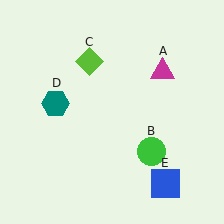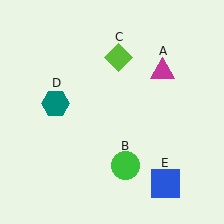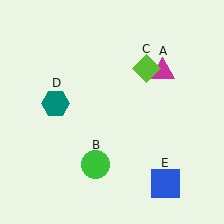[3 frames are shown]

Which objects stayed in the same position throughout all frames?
Magenta triangle (object A) and teal hexagon (object D) and blue square (object E) remained stationary.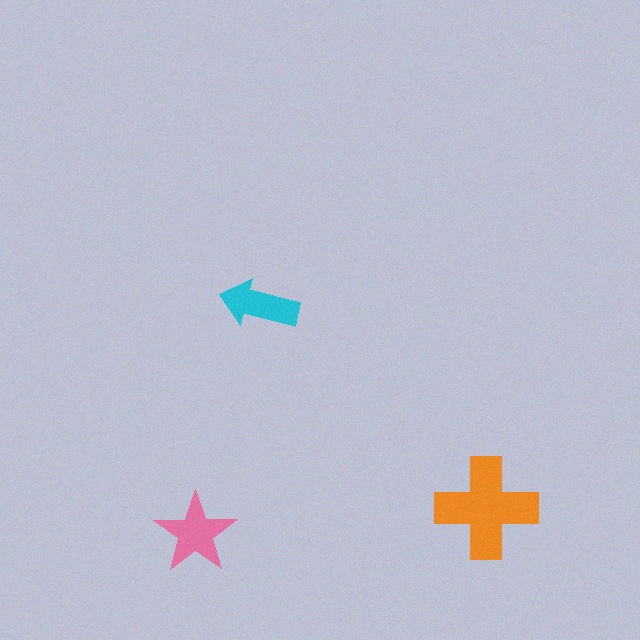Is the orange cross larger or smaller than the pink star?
Larger.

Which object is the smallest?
The cyan arrow.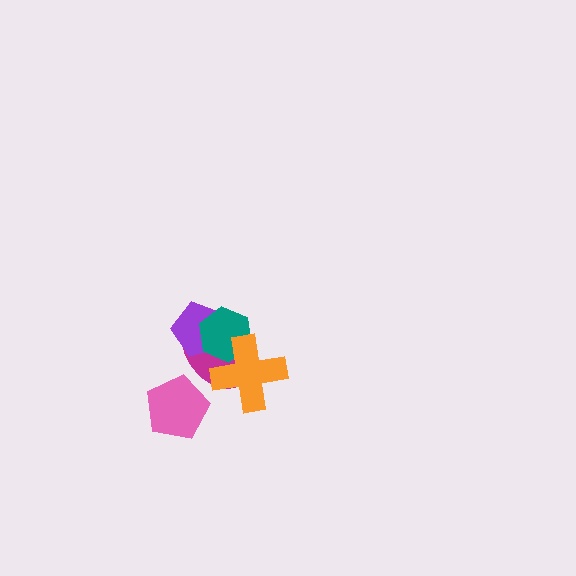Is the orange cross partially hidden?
No, no other shape covers it.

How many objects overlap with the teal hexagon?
3 objects overlap with the teal hexagon.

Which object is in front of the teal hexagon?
The orange cross is in front of the teal hexagon.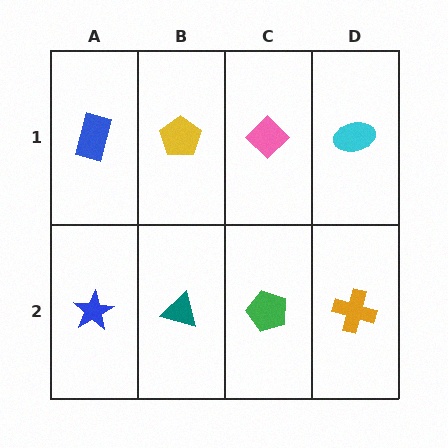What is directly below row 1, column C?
A green pentagon.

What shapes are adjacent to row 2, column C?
A pink diamond (row 1, column C), a teal triangle (row 2, column B), an orange cross (row 2, column D).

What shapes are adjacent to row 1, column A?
A blue star (row 2, column A), a yellow pentagon (row 1, column B).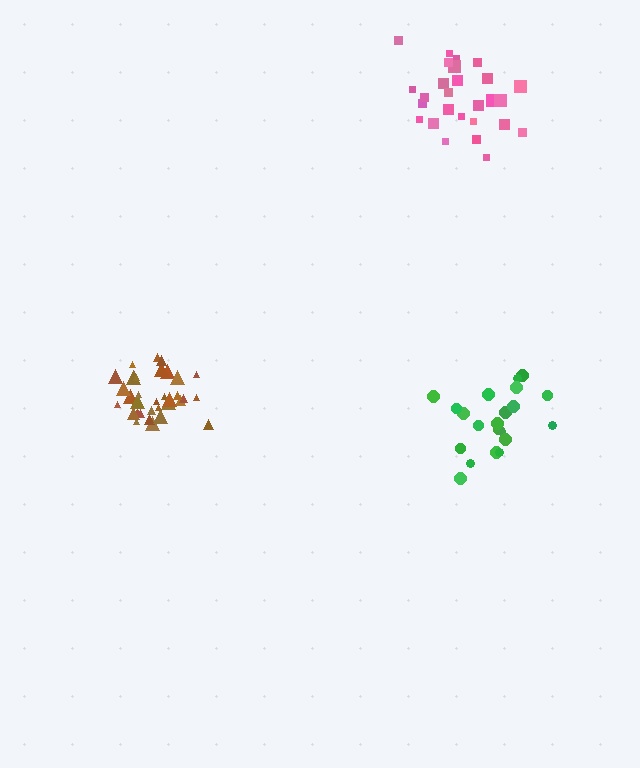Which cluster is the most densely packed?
Brown.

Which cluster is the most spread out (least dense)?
Green.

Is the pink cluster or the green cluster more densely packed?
Pink.